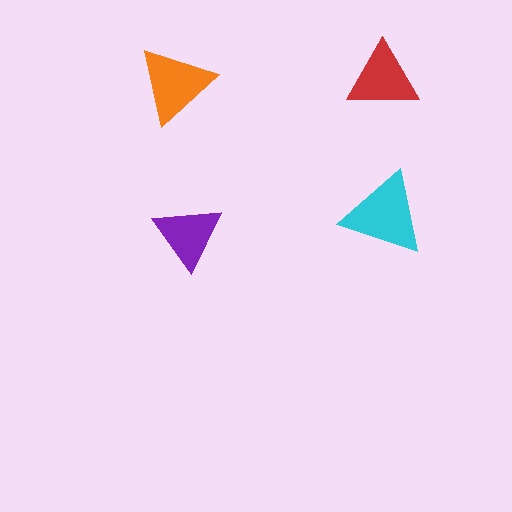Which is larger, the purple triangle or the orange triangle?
The orange one.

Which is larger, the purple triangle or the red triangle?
The red one.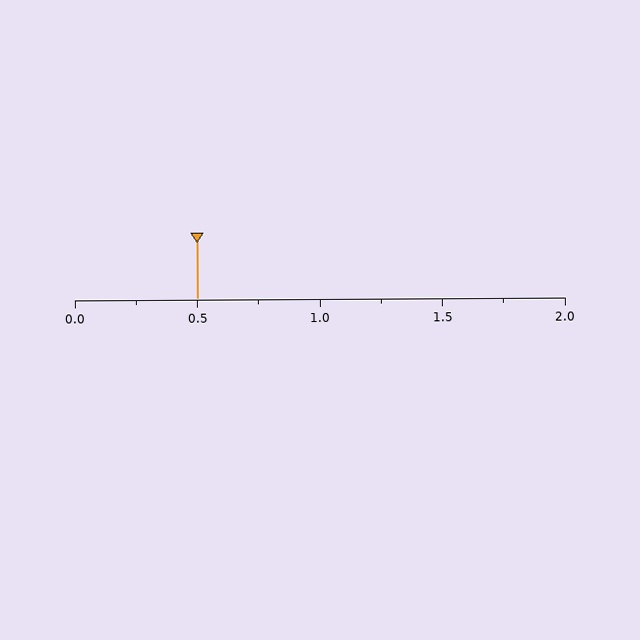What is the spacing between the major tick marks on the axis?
The major ticks are spaced 0.5 apart.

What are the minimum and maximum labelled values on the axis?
The axis runs from 0.0 to 2.0.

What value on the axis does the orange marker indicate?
The marker indicates approximately 0.5.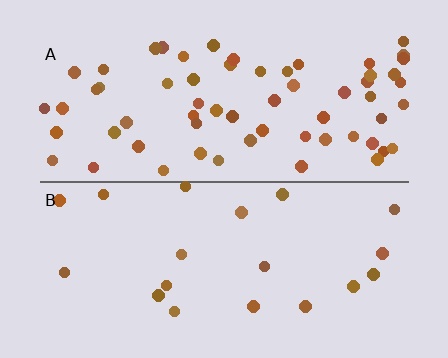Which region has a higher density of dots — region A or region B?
A (the top).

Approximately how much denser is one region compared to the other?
Approximately 3.2× — region A over region B.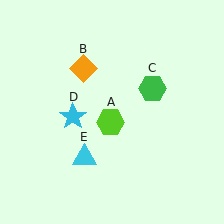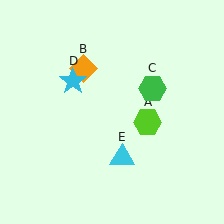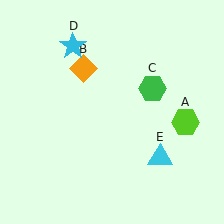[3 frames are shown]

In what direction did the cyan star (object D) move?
The cyan star (object D) moved up.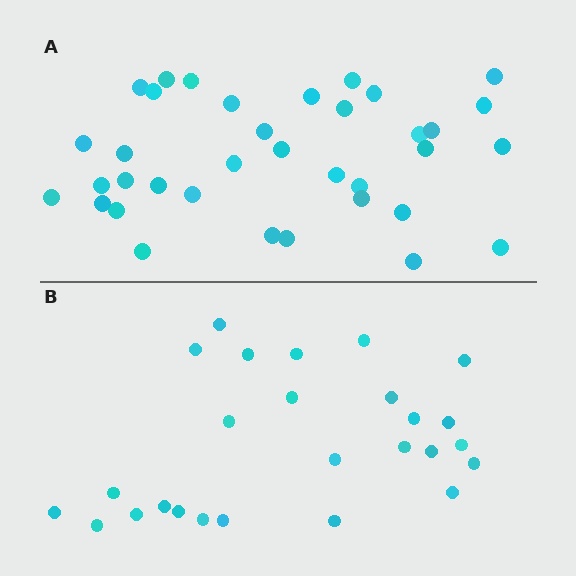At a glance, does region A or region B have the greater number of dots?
Region A (the top region) has more dots.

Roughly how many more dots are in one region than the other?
Region A has roughly 10 or so more dots than region B.